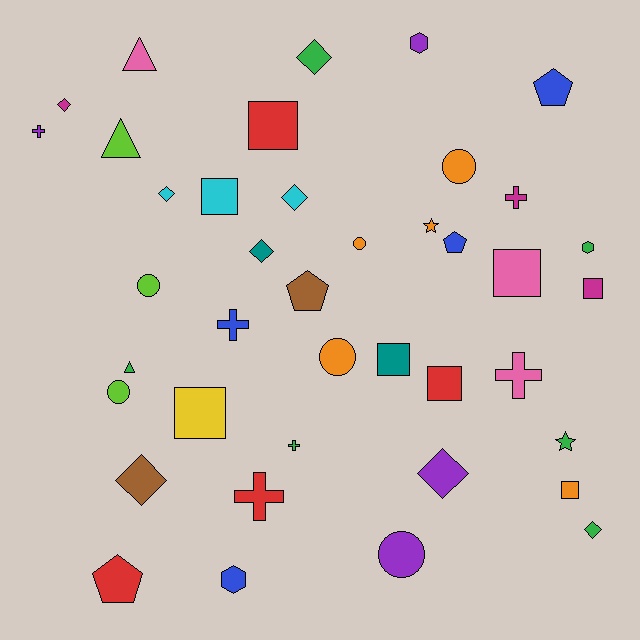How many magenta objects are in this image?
There are 3 magenta objects.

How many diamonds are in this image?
There are 8 diamonds.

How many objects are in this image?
There are 40 objects.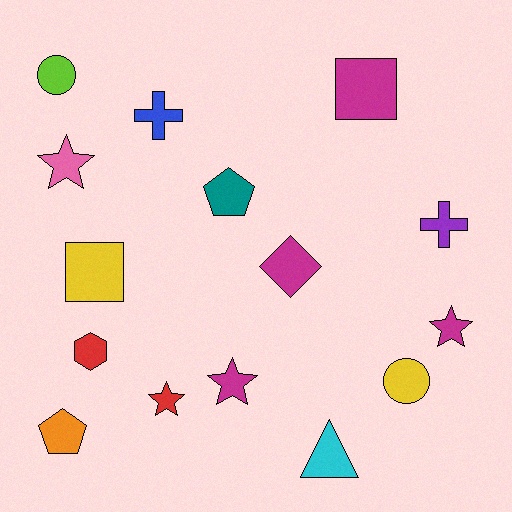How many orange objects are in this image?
There is 1 orange object.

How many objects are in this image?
There are 15 objects.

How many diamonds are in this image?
There is 1 diamond.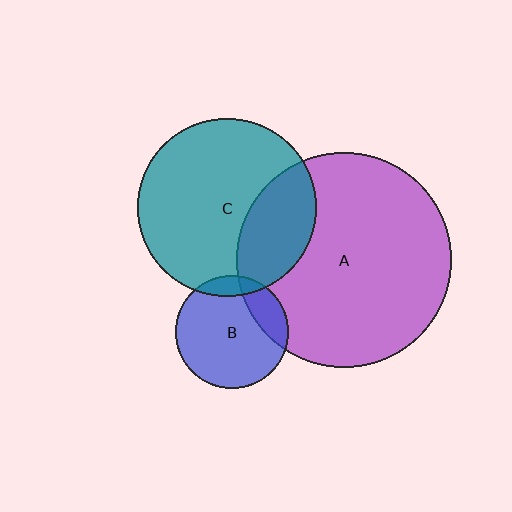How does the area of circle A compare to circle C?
Approximately 1.4 times.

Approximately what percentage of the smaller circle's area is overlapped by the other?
Approximately 20%.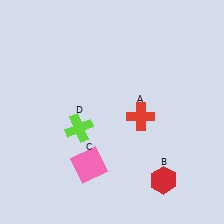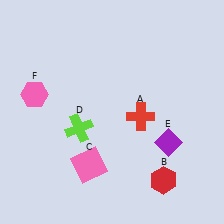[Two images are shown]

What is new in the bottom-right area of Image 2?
A purple diamond (E) was added in the bottom-right area of Image 2.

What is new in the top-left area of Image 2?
A pink hexagon (F) was added in the top-left area of Image 2.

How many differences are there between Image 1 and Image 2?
There are 2 differences between the two images.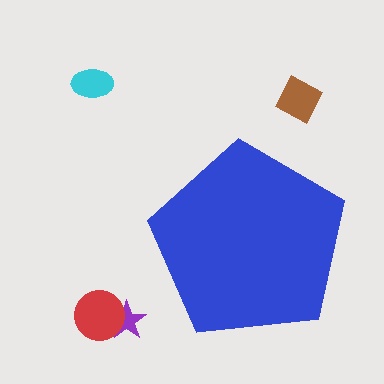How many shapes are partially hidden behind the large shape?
0 shapes are partially hidden.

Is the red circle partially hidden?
No, the red circle is fully visible.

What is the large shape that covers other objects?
A blue pentagon.